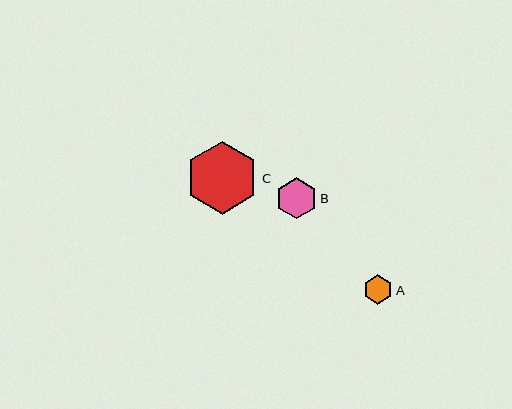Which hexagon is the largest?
Hexagon C is the largest with a size of approximately 73 pixels.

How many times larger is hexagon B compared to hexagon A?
Hexagon B is approximately 1.4 times the size of hexagon A.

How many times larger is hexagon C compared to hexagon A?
Hexagon C is approximately 2.5 times the size of hexagon A.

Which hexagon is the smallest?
Hexagon A is the smallest with a size of approximately 29 pixels.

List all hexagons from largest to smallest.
From largest to smallest: C, B, A.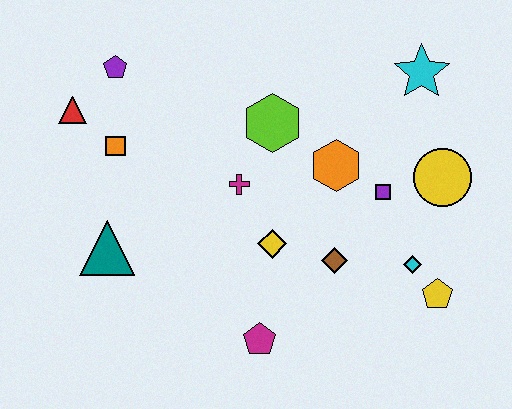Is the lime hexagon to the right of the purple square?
No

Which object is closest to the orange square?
The red triangle is closest to the orange square.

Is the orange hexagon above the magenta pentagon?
Yes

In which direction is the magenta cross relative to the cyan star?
The magenta cross is to the left of the cyan star.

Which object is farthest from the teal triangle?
The cyan star is farthest from the teal triangle.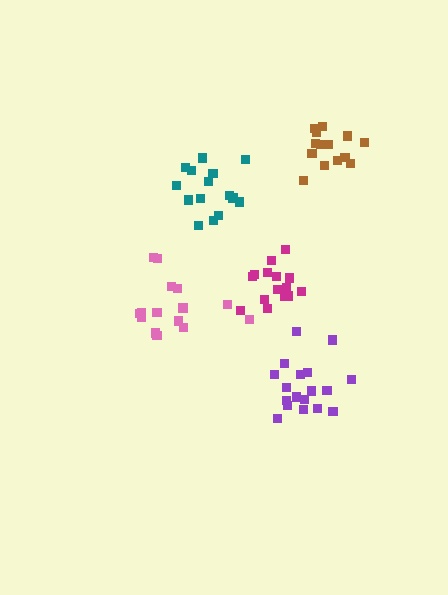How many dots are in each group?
Group 1: 18 dots, Group 2: 15 dots, Group 3: 15 dots, Group 4: 14 dots, Group 5: 15 dots (77 total).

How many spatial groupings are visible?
There are 5 spatial groupings.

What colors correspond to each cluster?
The clusters are colored: purple, magenta, teal, brown, pink.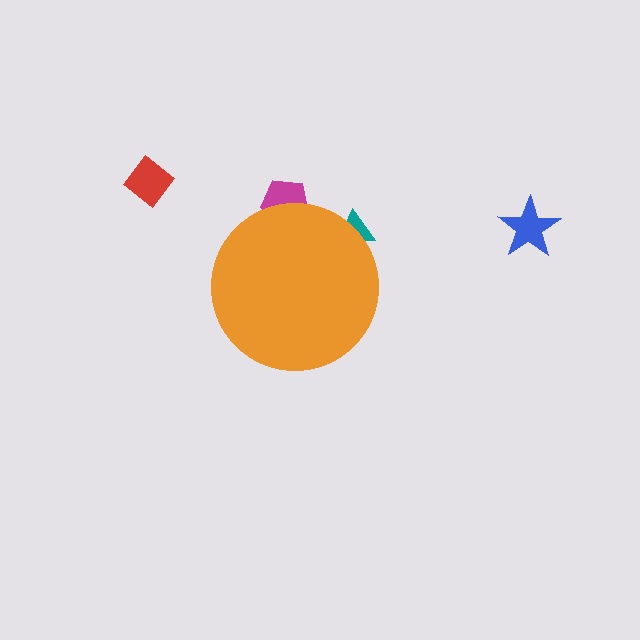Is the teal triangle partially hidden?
Yes, the teal triangle is partially hidden behind the orange circle.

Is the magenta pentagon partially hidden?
Yes, the magenta pentagon is partially hidden behind the orange circle.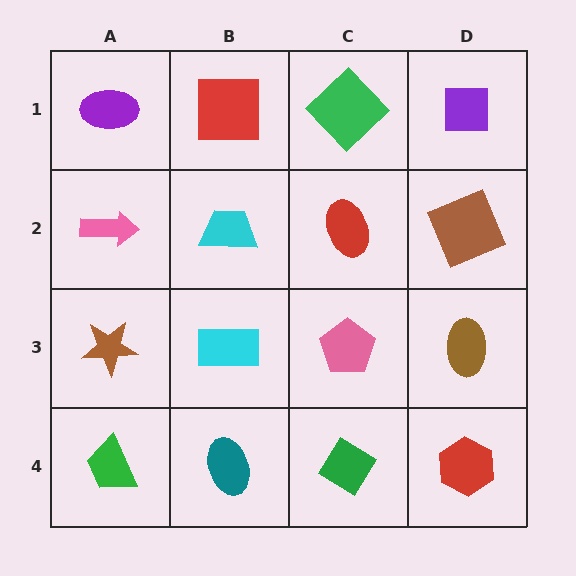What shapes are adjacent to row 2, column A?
A purple ellipse (row 1, column A), a brown star (row 3, column A), a cyan trapezoid (row 2, column B).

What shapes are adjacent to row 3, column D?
A brown square (row 2, column D), a red hexagon (row 4, column D), a pink pentagon (row 3, column C).